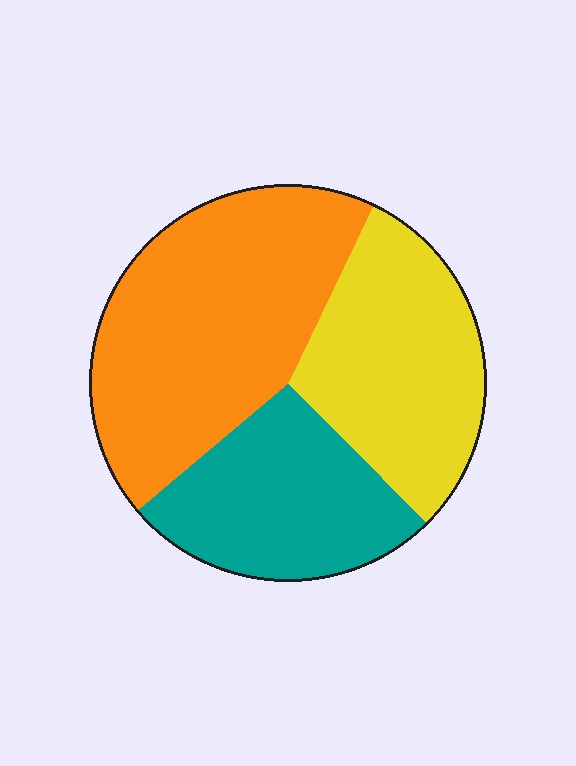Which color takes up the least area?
Teal, at roughly 25%.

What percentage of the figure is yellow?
Yellow takes up between a quarter and a half of the figure.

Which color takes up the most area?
Orange, at roughly 45%.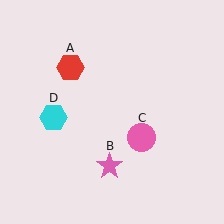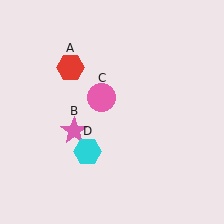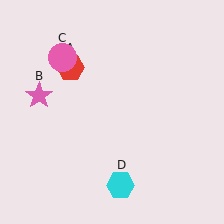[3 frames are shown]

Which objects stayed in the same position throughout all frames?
Red hexagon (object A) remained stationary.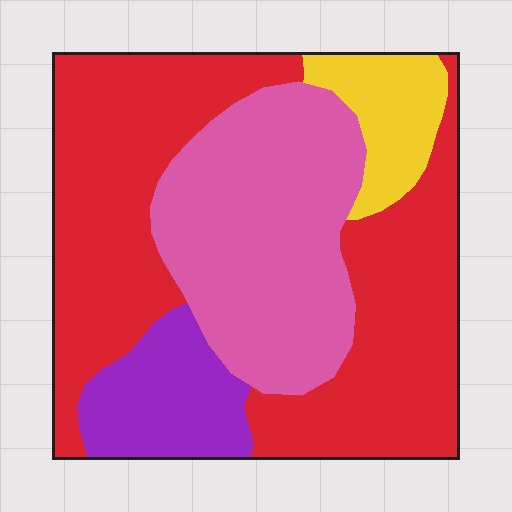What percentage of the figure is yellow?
Yellow covers about 10% of the figure.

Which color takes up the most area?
Red, at roughly 50%.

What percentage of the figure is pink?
Pink covers roughly 30% of the figure.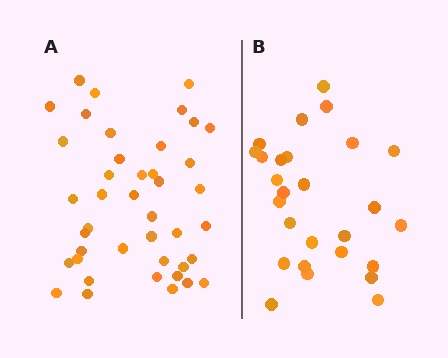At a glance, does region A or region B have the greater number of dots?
Region A (the left region) has more dots.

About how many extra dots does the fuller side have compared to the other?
Region A has approximately 15 more dots than region B.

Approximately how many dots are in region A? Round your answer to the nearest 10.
About 40 dots. (The exact count is 42, which rounds to 40.)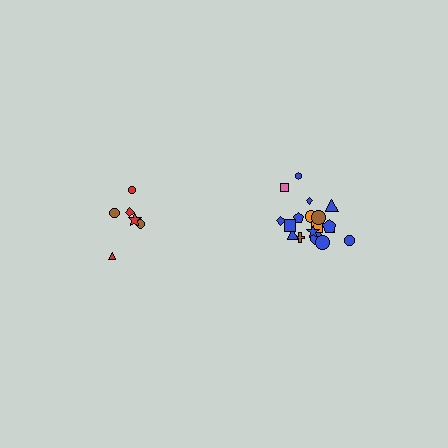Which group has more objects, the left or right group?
The right group.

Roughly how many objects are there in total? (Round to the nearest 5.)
Roughly 25 objects in total.